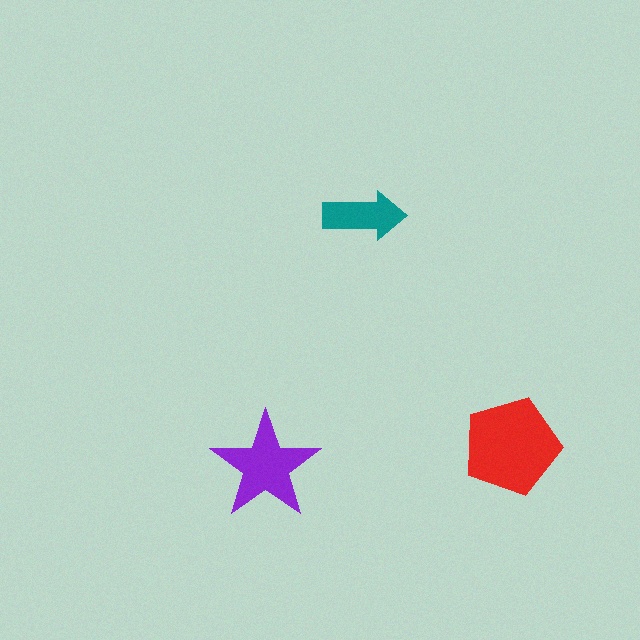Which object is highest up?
The teal arrow is topmost.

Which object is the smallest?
The teal arrow.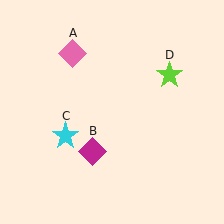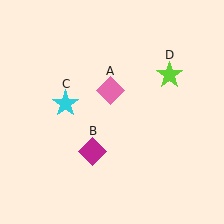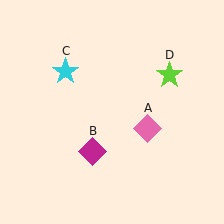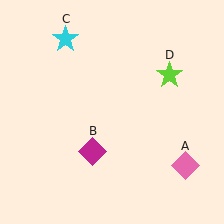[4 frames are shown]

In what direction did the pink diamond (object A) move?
The pink diamond (object A) moved down and to the right.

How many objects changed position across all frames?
2 objects changed position: pink diamond (object A), cyan star (object C).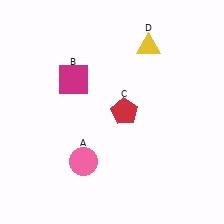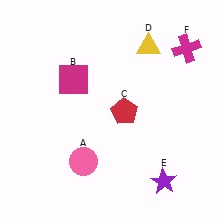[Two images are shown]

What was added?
A purple star (E), a magenta cross (F) were added in Image 2.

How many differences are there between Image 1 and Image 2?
There are 2 differences between the two images.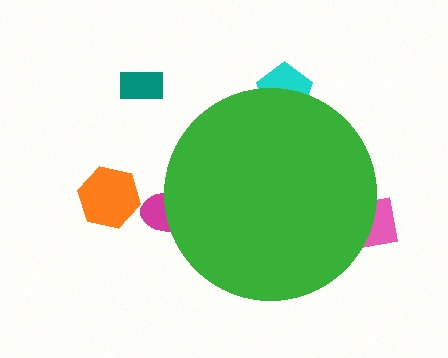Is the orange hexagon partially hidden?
No, the orange hexagon is fully visible.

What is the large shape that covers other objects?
A green circle.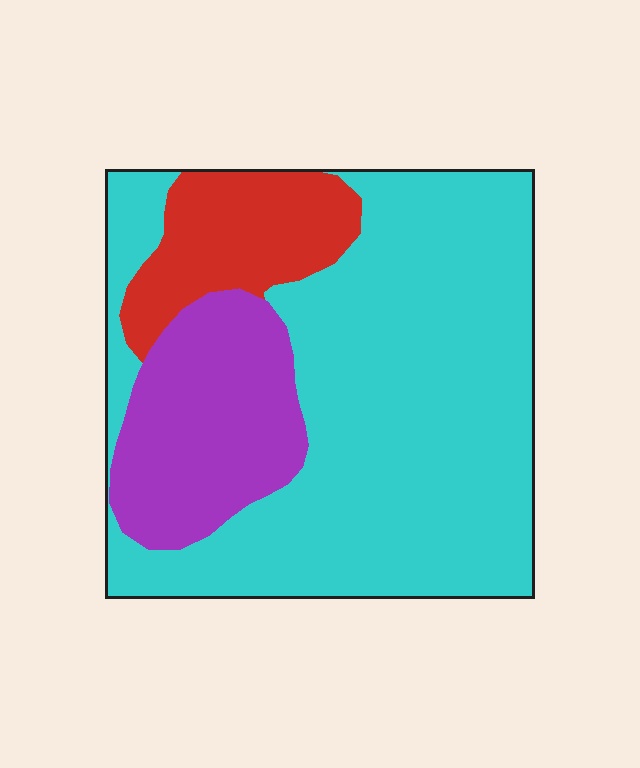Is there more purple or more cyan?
Cyan.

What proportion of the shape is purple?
Purple covers 20% of the shape.